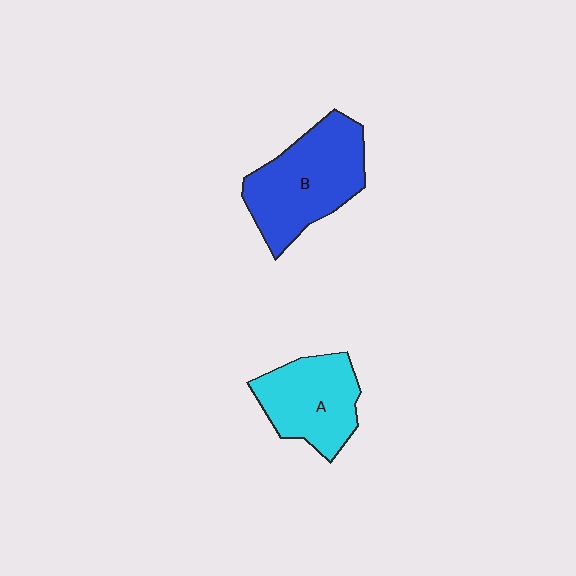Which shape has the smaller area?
Shape A (cyan).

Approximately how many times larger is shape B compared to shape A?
Approximately 1.3 times.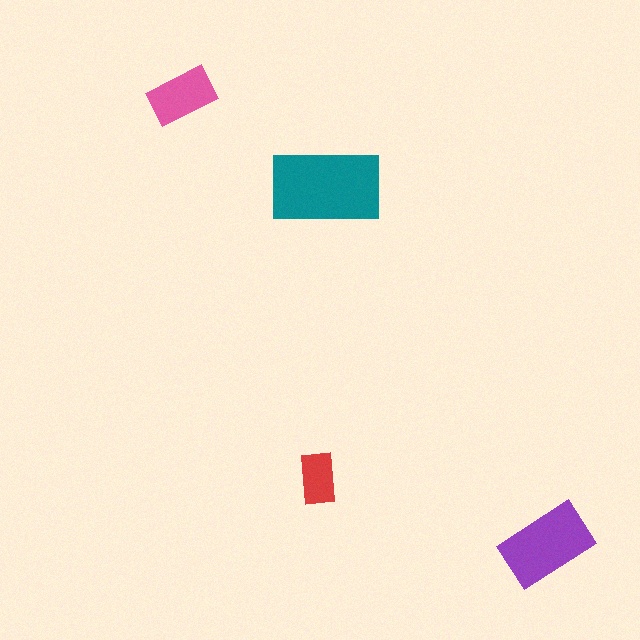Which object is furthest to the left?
The pink rectangle is leftmost.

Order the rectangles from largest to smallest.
the teal one, the purple one, the pink one, the red one.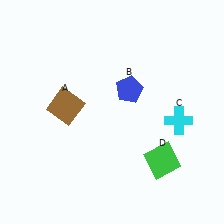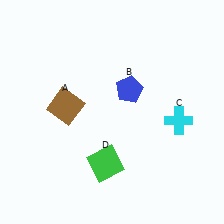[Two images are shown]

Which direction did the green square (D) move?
The green square (D) moved left.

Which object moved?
The green square (D) moved left.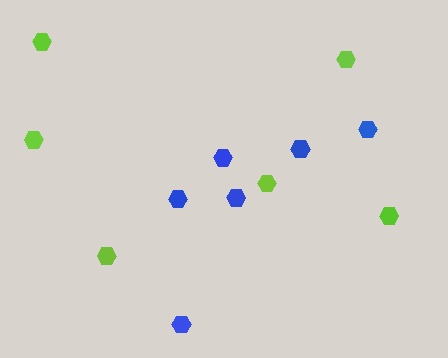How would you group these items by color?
There are 2 groups: one group of blue hexagons (6) and one group of lime hexagons (6).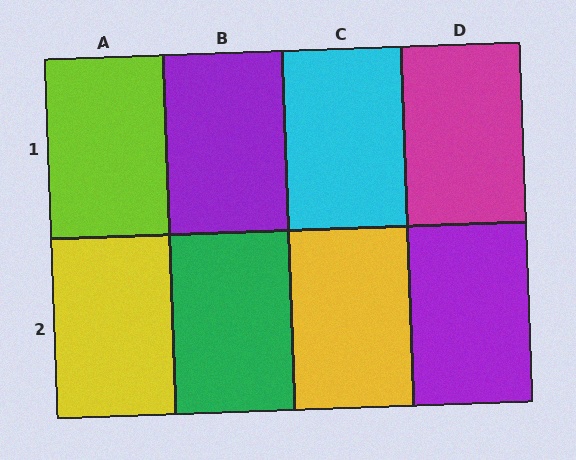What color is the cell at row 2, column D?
Purple.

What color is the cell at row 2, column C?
Yellow.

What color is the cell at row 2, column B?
Green.